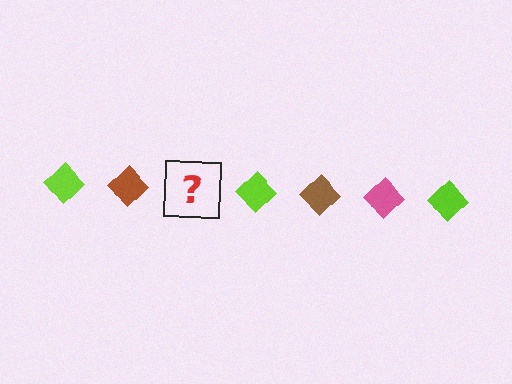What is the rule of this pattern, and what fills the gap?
The rule is that the pattern cycles through lime, brown, pink diamonds. The gap should be filled with a pink diamond.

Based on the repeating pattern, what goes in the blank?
The blank should be a pink diamond.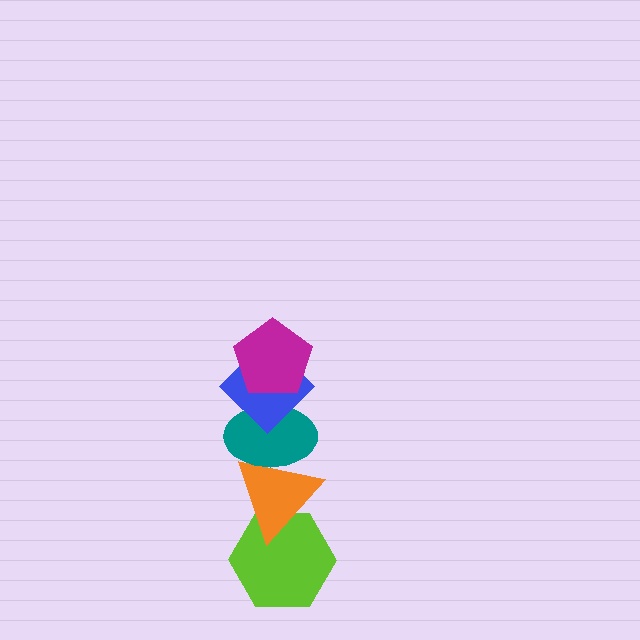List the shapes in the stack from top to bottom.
From top to bottom: the magenta pentagon, the blue diamond, the teal ellipse, the orange triangle, the lime hexagon.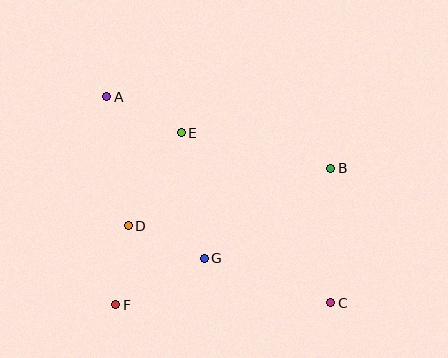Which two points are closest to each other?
Points D and F are closest to each other.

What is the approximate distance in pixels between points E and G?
The distance between E and G is approximately 127 pixels.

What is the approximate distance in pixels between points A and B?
The distance between A and B is approximately 235 pixels.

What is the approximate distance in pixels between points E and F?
The distance between E and F is approximately 184 pixels.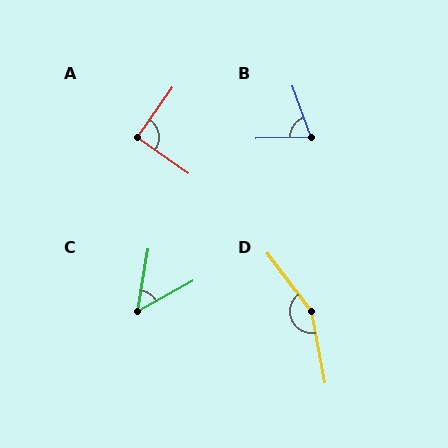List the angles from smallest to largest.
C (52°), B (72°), A (90°), D (153°).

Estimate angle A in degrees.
Approximately 90 degrees.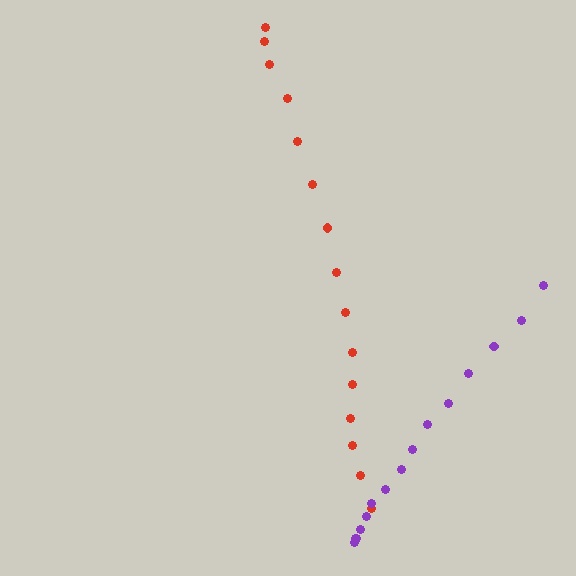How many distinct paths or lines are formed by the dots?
There are 2 distinct paths.